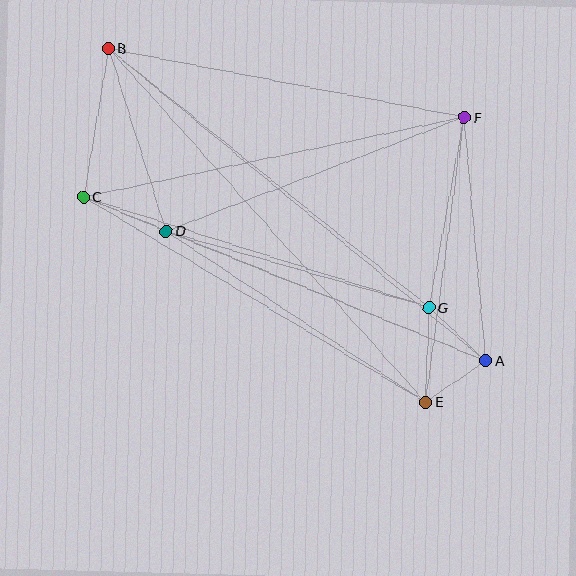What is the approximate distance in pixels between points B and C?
The distance between B and C is approximately 151 pixels.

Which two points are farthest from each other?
Points A and B are farthest from each other.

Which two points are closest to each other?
Points A and E are closest to each other.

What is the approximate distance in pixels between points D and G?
The distance between D and G is approximately 273 pixels.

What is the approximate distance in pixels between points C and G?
The distance between C and G is approximately 362 pixels.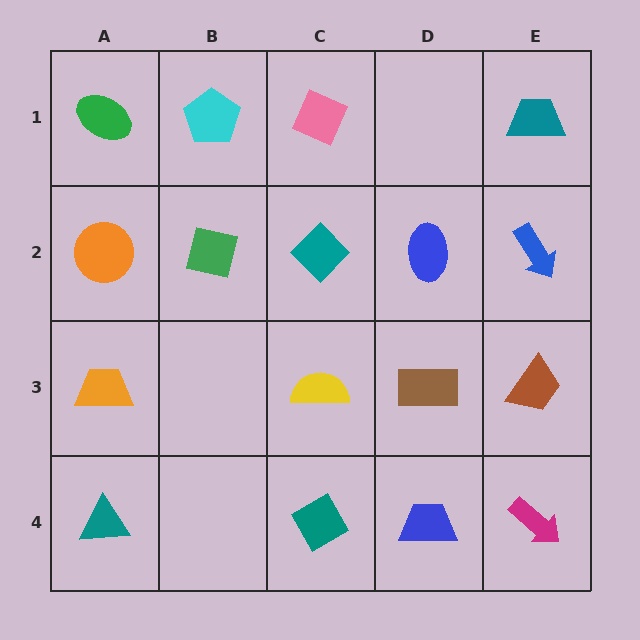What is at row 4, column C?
A teal diamond.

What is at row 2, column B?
A green square.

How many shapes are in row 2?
5 shapes.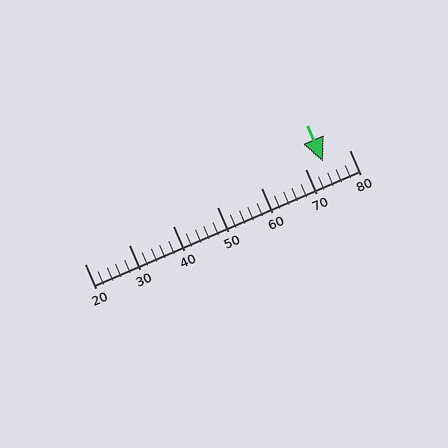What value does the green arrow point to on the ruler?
The green arrow points to approximately 74.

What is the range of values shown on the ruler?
The ruler shows values from 20 to 80.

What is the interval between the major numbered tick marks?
The major tick marks are spaced 10 units apart.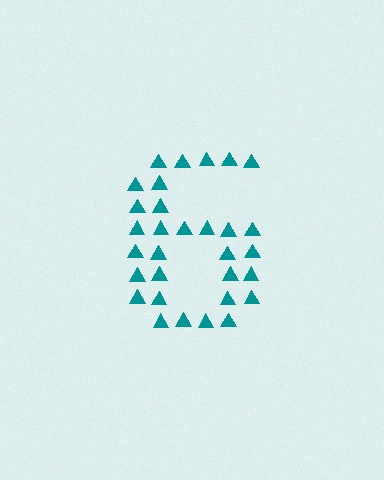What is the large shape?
The large shape is the digit 6.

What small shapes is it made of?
It is made of small triangles.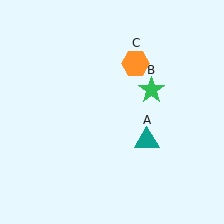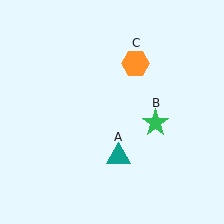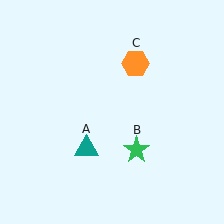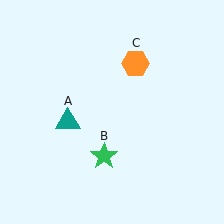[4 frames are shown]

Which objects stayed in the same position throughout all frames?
Orange hexagon (object C) remained stationary.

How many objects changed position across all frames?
2 objects changed position: teal triangle (object A), green star (object B).